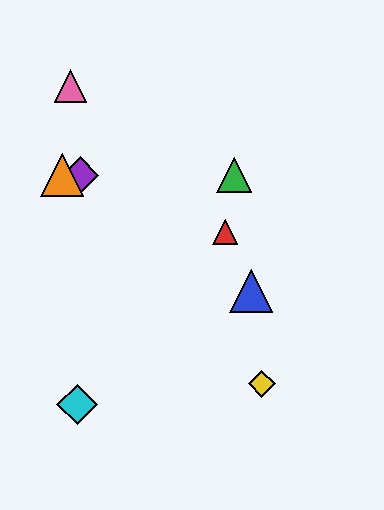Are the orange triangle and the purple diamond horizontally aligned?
Yes, both are at y≈175.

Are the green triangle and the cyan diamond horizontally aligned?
No, the green triangle is at y≈175 and the cyan diamond is at y≈405.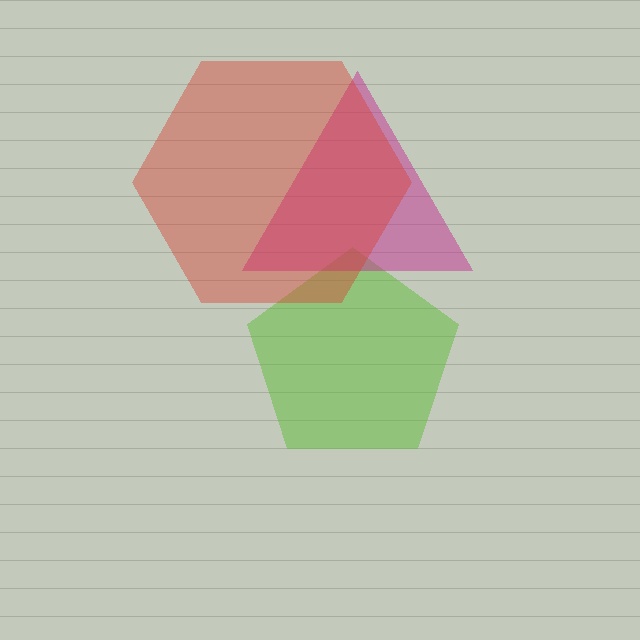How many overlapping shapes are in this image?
There are 3 overlapping shapes in the image.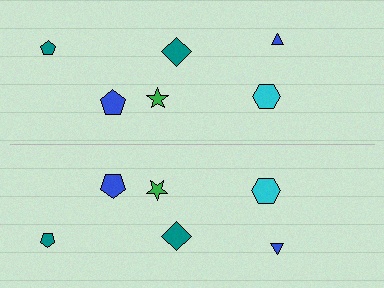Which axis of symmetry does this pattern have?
The pattern has a horizontal axis of symmetry running through the center of the image.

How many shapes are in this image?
There are 12 shapes in this image.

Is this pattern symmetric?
Yes, this pattern has bilateral (reflection) symmetry.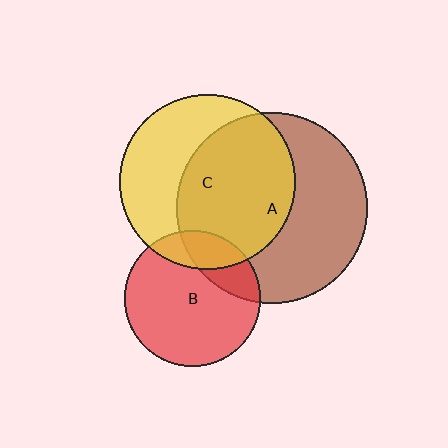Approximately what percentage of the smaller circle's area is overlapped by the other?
Approximately 20%.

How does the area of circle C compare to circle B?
Approximately 1.7 times.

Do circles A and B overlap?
Yes.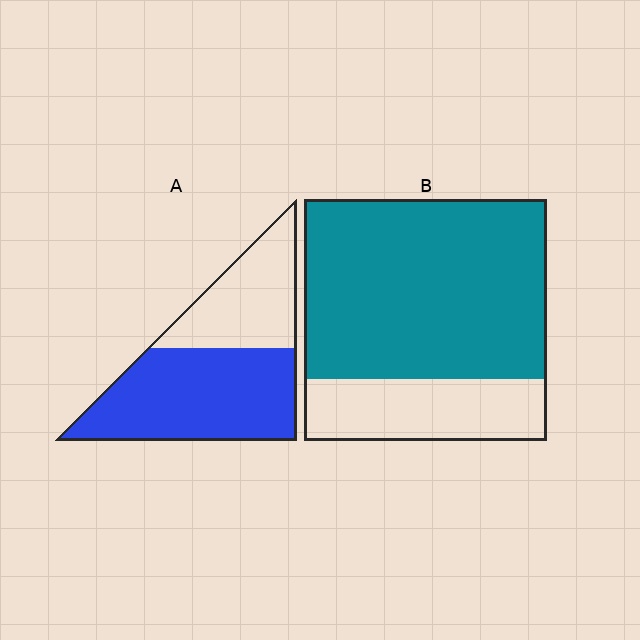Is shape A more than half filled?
Yes.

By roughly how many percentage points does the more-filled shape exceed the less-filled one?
By roughly 10 percentage points (B over A).